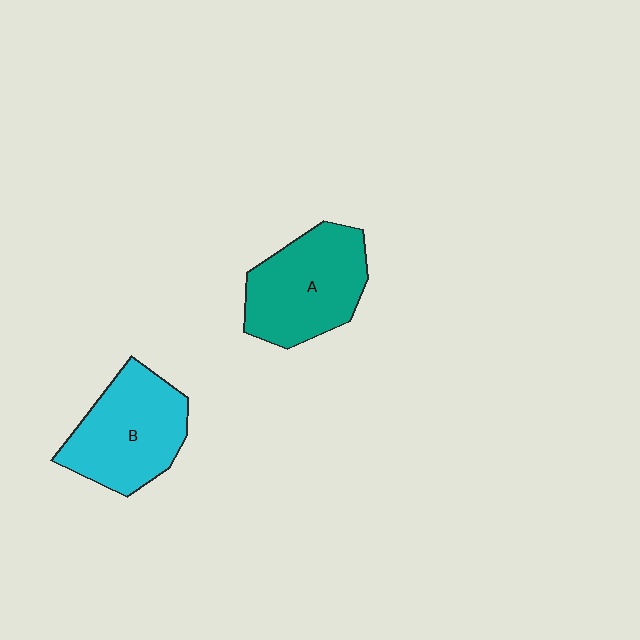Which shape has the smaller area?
Shape B (cyan).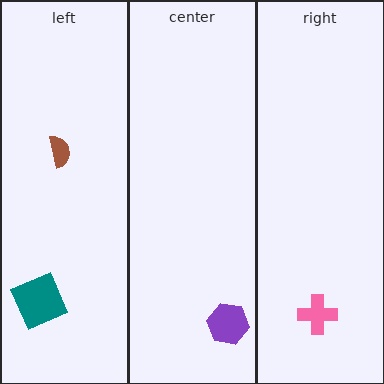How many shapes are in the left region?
2.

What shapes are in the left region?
The teal square, the brown semicircle.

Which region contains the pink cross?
The right region.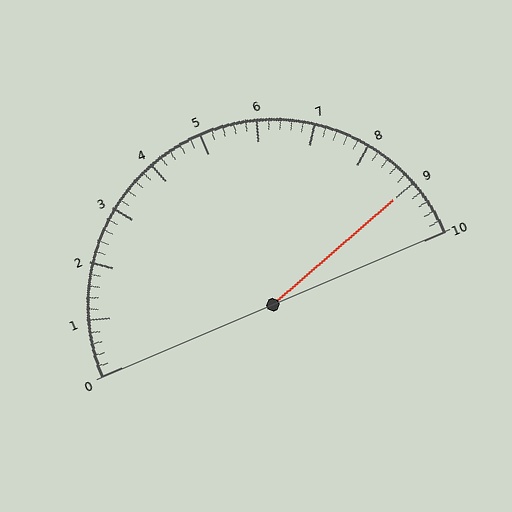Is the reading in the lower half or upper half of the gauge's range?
The reading is in the upper half of the range (0 to 10).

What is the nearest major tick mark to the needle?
The nearest major tick mark is 9.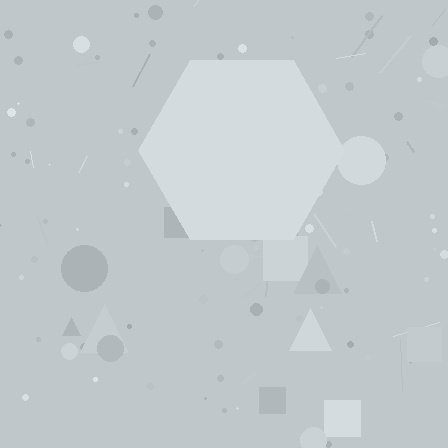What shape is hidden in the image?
A hexagon is hidden in the image.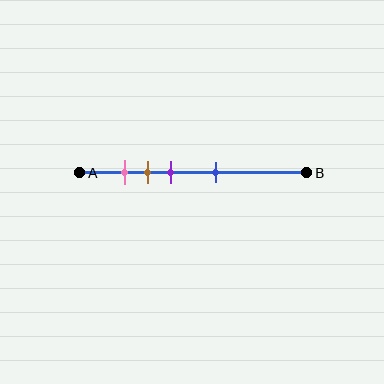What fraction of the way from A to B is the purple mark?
The purple mark is approximately 40% (0.4) of the way from A to B.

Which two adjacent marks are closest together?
The pink and brown marks are the closest adjacent pair.